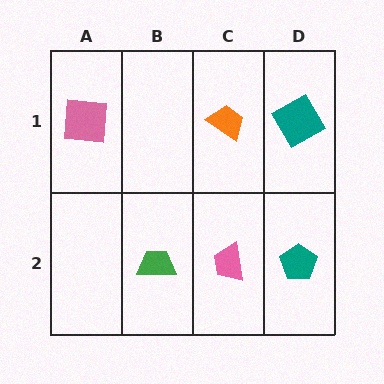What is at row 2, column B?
A green trapezoid.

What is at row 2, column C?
A pink trapezoid.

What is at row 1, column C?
An orange trapezoid.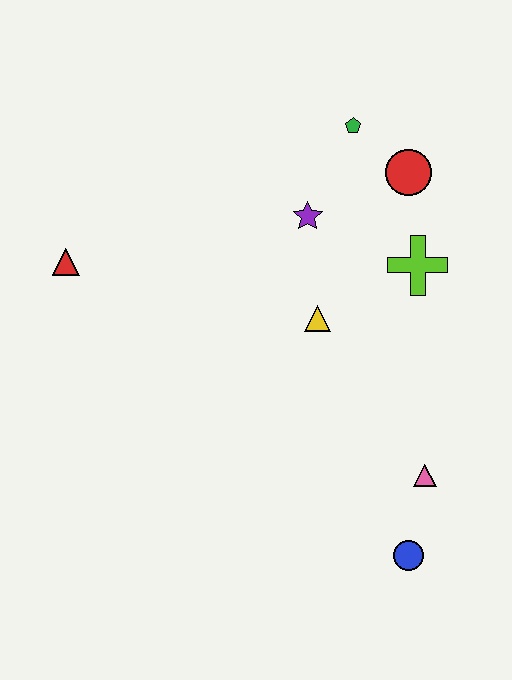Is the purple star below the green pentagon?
Yes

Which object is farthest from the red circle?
The blue circle is farthest from the red circle.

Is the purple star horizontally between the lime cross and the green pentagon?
No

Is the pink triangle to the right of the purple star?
Yes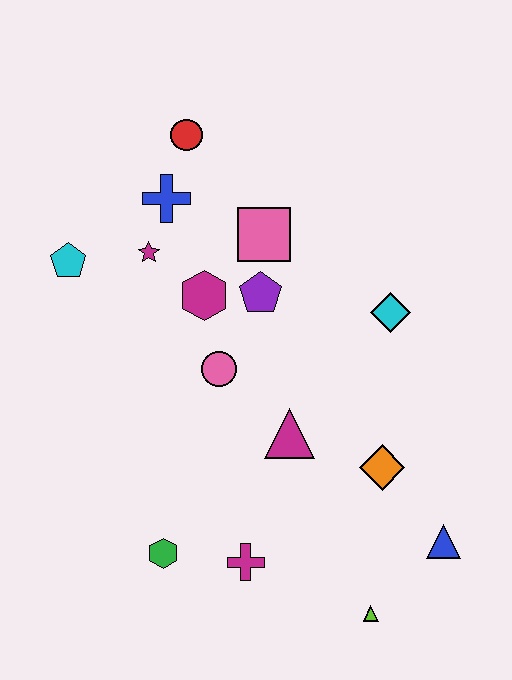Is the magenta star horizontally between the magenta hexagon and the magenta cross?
No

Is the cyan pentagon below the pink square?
Yes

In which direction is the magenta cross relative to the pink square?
The magenta cross is below the pink square.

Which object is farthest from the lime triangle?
The red circle is farthest from the lime triangle.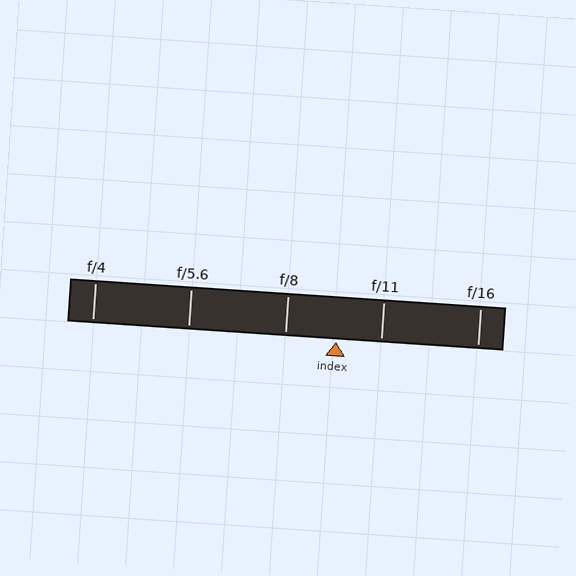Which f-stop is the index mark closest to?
The index mark is closest to f/11.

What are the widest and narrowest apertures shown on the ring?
The widest aperture shown is f/4 and the narrowest is f/16.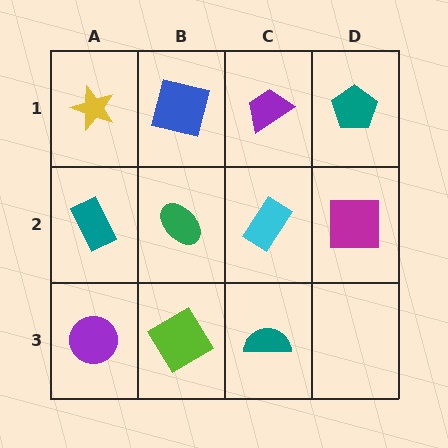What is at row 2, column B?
A green ellipse.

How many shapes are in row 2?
4 shapes.